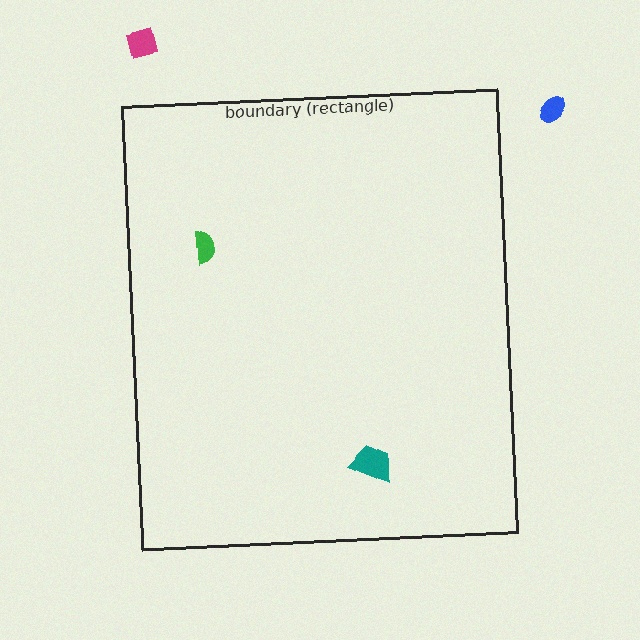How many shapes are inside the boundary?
2 inside, 2 outside.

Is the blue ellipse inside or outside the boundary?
Outside.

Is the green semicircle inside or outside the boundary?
Inside.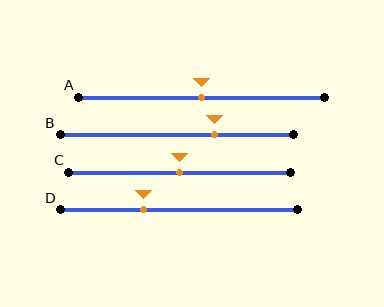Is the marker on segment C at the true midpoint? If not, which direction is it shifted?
Yes, the marker on segment C is at the true midpoint.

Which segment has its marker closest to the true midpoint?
Segment A has its marker closest to the true midpoint.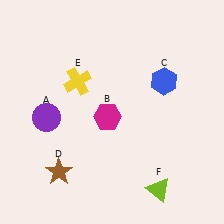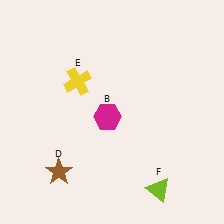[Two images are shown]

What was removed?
The blue hexagon (C), the purple circle (A) were removed in Image 2.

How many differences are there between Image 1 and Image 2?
There are 2 differences between the two images.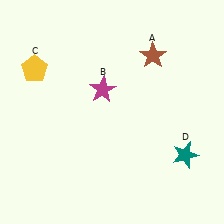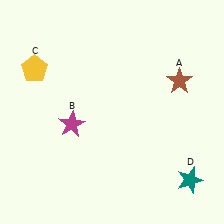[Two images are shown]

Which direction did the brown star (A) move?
The brown star (A) moved right.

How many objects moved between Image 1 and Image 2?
3 objects moved between the two images.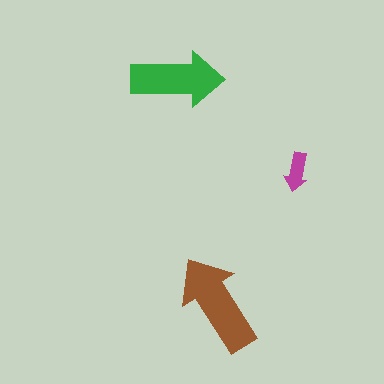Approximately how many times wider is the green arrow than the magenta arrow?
About 2.5 times wider.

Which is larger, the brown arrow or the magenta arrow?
The brown one.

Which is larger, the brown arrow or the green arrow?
The brown one.